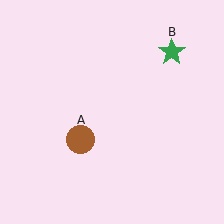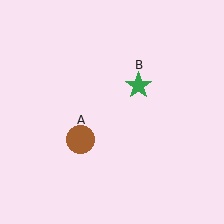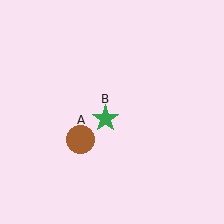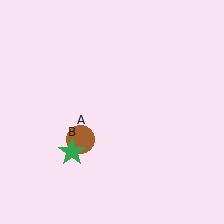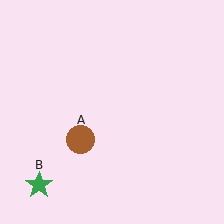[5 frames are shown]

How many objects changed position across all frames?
1 object changed position: green star (object B).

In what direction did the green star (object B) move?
The green star (object B) moved down and to the left.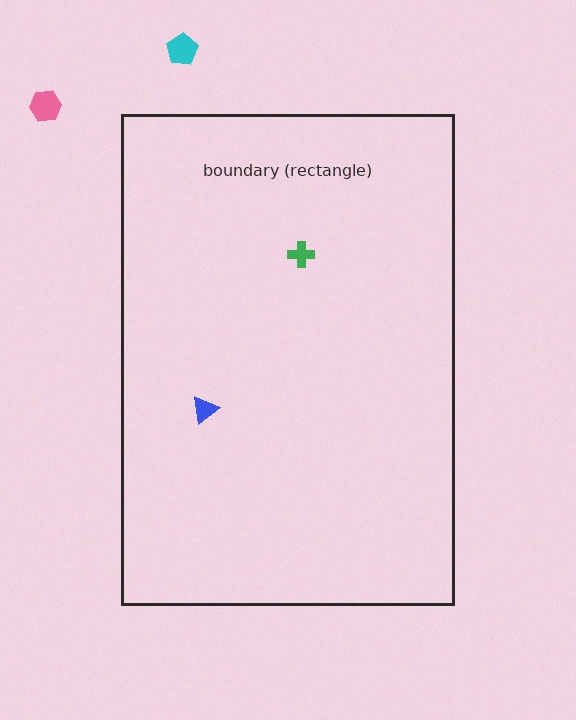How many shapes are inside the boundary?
2 inside, 2 outside.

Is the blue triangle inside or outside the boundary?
Inside.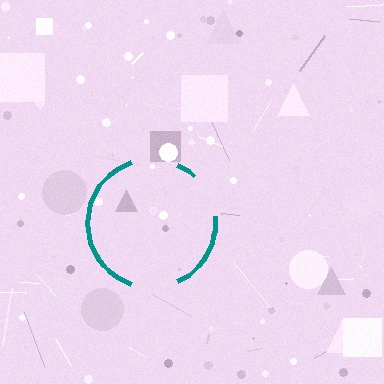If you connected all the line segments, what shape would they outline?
They would outline a circle.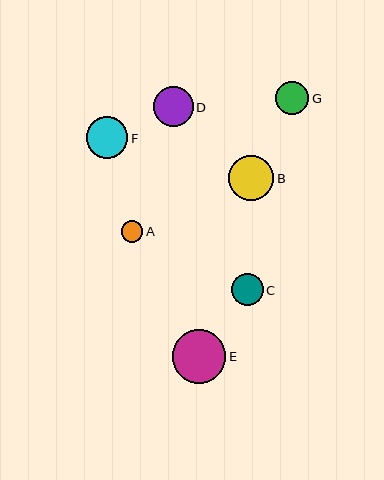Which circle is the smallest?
Circle A is the smallest with a size of approximately 21 pixels.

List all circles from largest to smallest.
From largest to smallest: E, B, F, D, G, C, A.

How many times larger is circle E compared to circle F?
Circle E is approximately 1.3 times the size of circle F.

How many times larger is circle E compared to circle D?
Circle E is approximately 1.3 times the size of circle D.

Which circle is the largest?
Circle E is the largest with a size of approximately 54 pixels.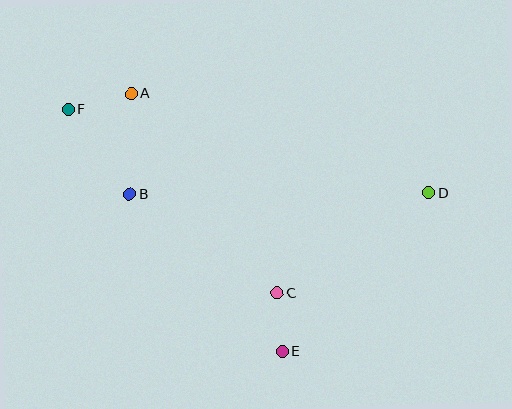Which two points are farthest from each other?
Points D and F are farthest from each other.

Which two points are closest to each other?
Points C and E are closest to each other.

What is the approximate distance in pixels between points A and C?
The distance between A and C is approximately 247 pixels.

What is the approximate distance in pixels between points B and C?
The distance between B and C is approximately 178 pixels.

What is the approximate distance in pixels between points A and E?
The distance between A and E is approximately 299 pixels.